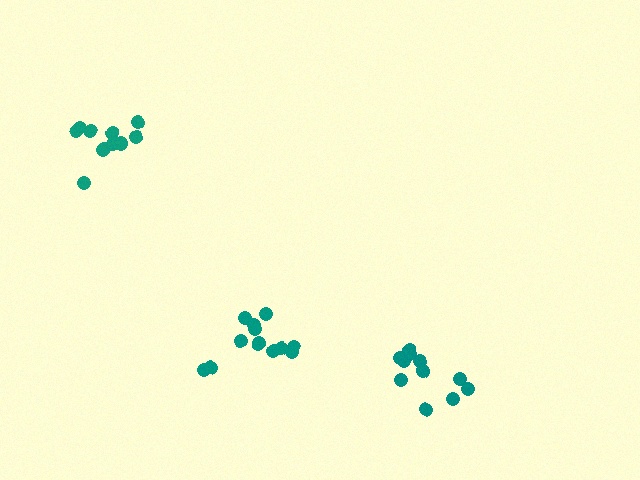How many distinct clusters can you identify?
There are 3 distinct clusters.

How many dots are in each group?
Group 1: 11 dots, Group 2: 12 dots, Group 3: 11 dots (34 total).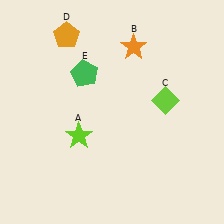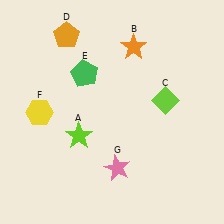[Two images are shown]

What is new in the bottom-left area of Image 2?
A yellow hexagon (F) was added in the bottom-left area of Image 2.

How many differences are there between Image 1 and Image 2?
There are 2 differences between the two images.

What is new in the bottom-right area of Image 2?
A pink star (G) was added in the bottom-right area of Image 2.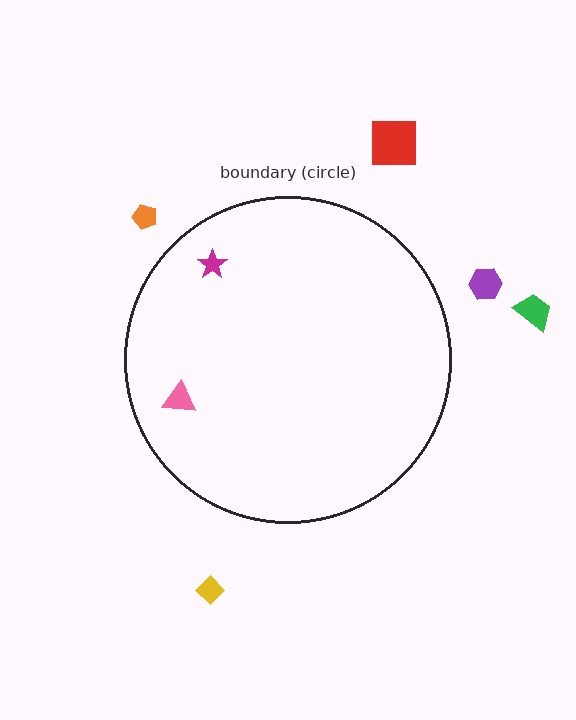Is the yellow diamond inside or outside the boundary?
Outside.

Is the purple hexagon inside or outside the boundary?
Outside.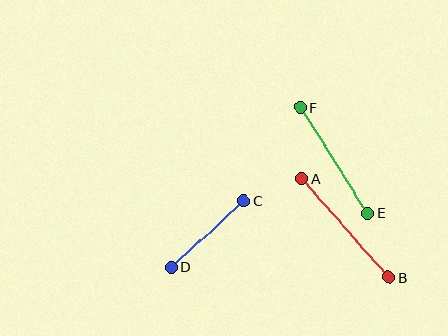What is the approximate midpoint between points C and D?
The midpoint is at approximately (207, 234) pixels.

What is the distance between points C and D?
The distance is approximately 98 pixels.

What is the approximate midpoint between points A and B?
The midpoint is at approximately (345, 228) pixels.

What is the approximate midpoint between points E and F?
The midpoint is at approximately (334, 160) pixels.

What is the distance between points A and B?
The distance is approximately 132 pixels.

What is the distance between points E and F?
The distance is approximately 125 pixels.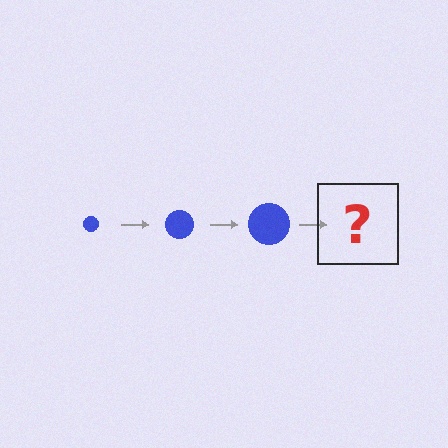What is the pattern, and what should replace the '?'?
The pattern is that the circle gets progressively larger each step. The '?' should be a blue circle, larger than the previous one.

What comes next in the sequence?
The next element should be a blue circle, larger than the previous one.